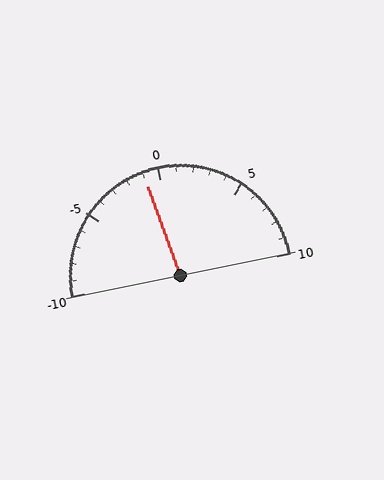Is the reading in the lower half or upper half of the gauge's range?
The reading is in the lower half of the range (-10 to 10).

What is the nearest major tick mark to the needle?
The nearest major tick mark is 0.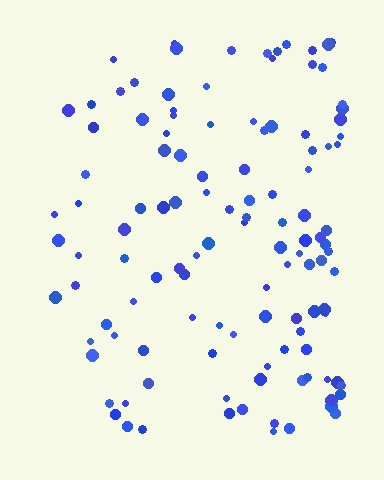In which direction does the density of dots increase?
From left to right, with the right side densest.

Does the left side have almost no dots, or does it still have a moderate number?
Still a moderate number, just noticeably fewer than the right.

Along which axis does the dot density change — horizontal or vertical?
Horizontal.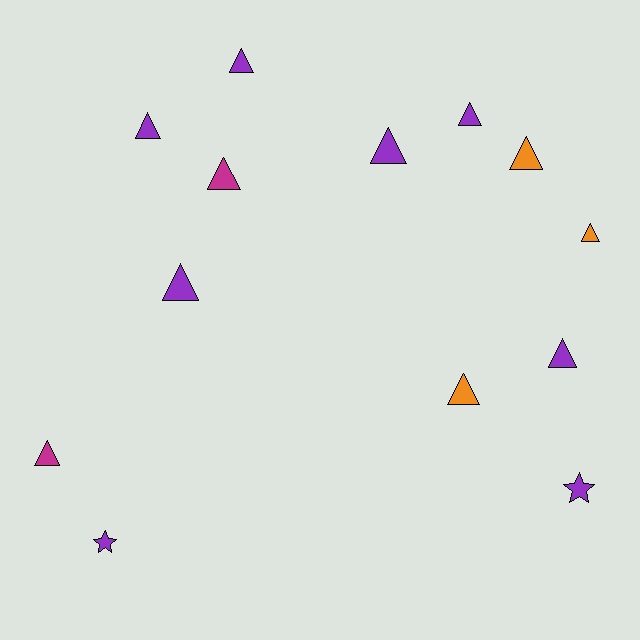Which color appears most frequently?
Purple, with 8 objects.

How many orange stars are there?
There are no orange stars.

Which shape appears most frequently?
Triangle, with 11 objects.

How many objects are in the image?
There are 13 objects.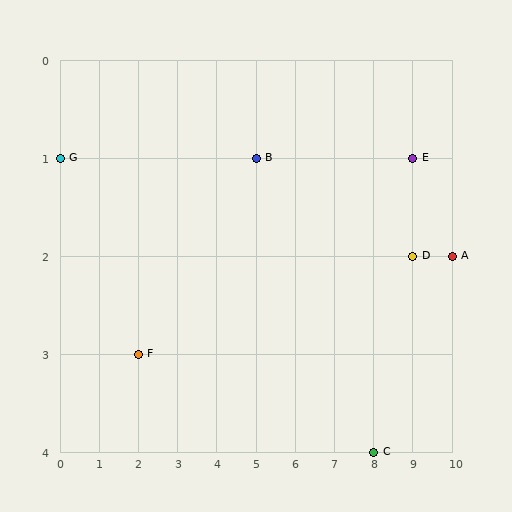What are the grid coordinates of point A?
Point A is at grid coordinates (10, 2).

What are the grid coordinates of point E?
Point E is at grid coordinates (9, 1).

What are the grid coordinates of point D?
Point D is at grid coordinates (9, 2).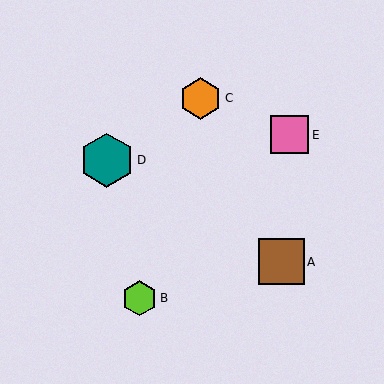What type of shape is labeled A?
Shape A is a brown square.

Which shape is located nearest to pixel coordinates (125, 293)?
The lime hexagon (labeled B) at (139, 298) is nearest to that location.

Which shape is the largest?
The teal hexagon (labeled D) is the largest.